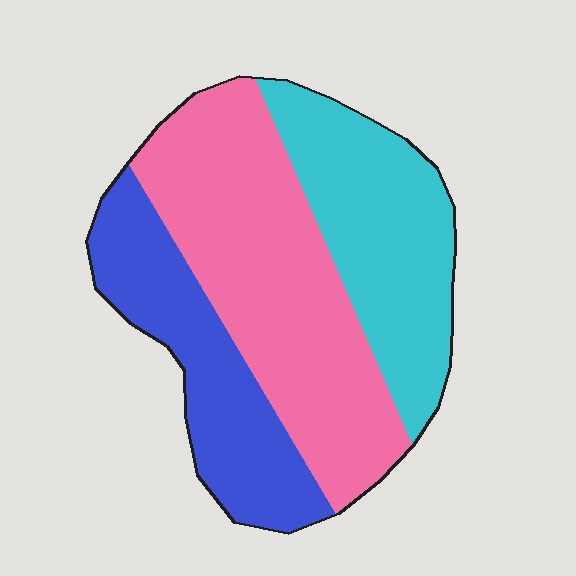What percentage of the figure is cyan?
Cyan covers 30% of the figure.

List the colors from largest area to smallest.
From largest to smallest: pink, cyan, blue.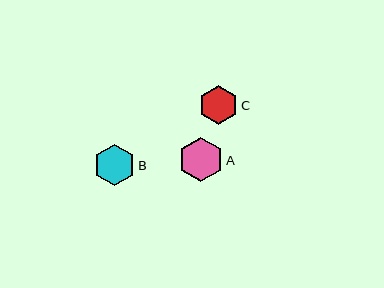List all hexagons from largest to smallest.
From largest to smallest: A, B, C.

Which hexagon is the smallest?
Hexagon C is the smallest with a size of approximately 39 pixels.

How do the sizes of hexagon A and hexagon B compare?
Hexagon A and hexagon B are approximately the same size.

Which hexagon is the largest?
Hexagon A is the largest with a size of approximately 44 pixels.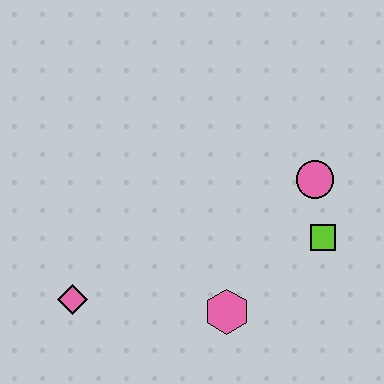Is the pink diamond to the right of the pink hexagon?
No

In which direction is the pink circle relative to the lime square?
The pink circle is above the lime square.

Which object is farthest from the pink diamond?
The pink circle is farthest from the pink diamond.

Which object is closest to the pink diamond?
The pink hexagon is closest to the pink diamond.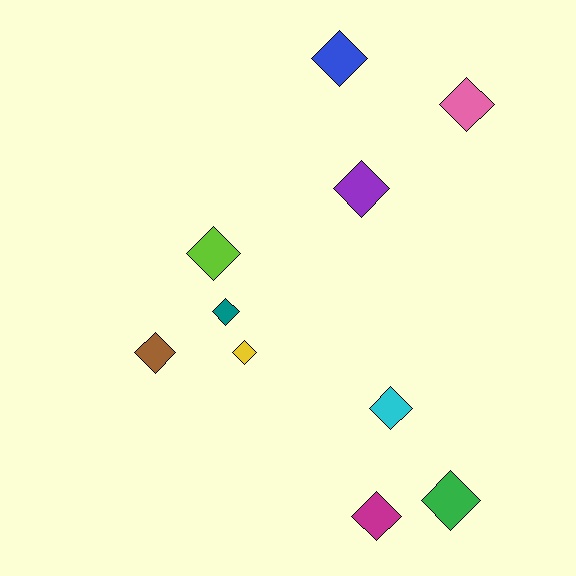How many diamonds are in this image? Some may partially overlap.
There are 10 diamonds.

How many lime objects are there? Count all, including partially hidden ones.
There is 1 lime object.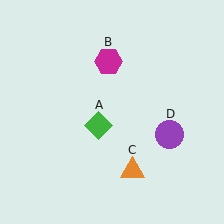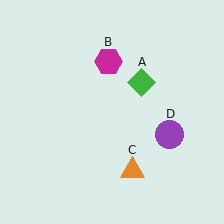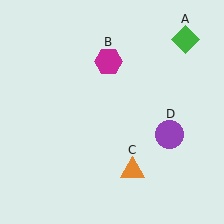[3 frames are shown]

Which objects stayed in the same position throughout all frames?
Magenta hexagon (object B) and orange triangle (object C) and purple circle (object D) remained stationary.